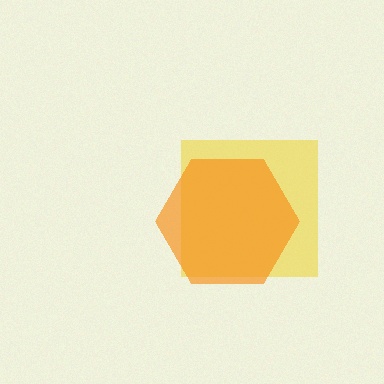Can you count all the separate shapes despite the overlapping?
Yes, there are 2 separate shapes.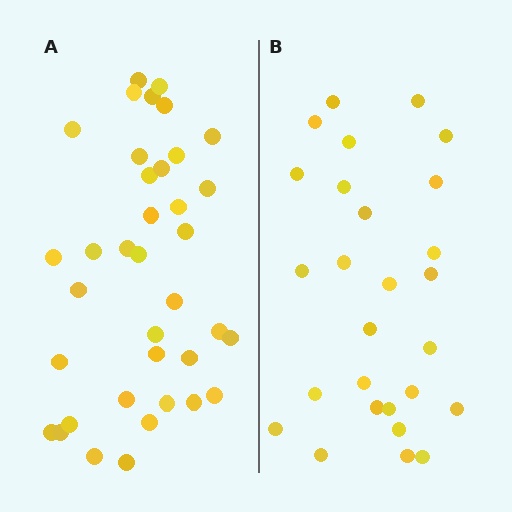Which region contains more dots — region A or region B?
Region A (the left region) has more dots.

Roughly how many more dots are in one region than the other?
Region A has roughly 10 or so more dots than region B.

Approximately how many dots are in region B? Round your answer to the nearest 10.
About 30 dots. (The exact count is 27, which rounds to 30.)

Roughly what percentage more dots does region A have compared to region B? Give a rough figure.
About 35% more.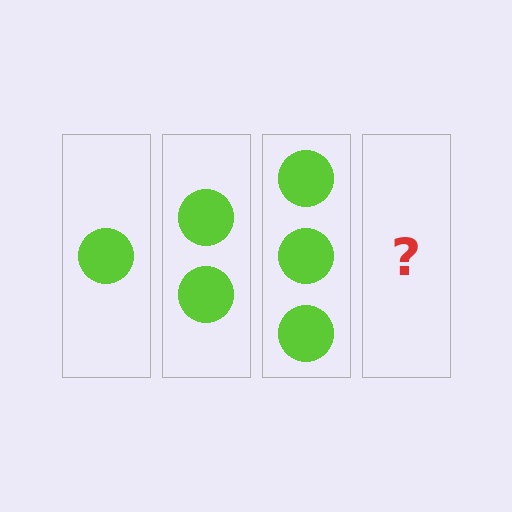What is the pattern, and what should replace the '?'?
The pattern is that each step adds one more circle. The '?' should be 4 circles.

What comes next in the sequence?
The next element should be 4 circles.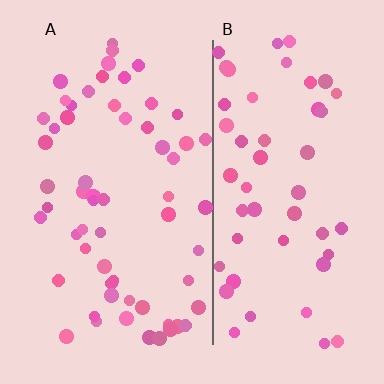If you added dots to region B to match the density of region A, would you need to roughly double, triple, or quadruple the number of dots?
Approximately double.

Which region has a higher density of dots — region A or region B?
A (the left).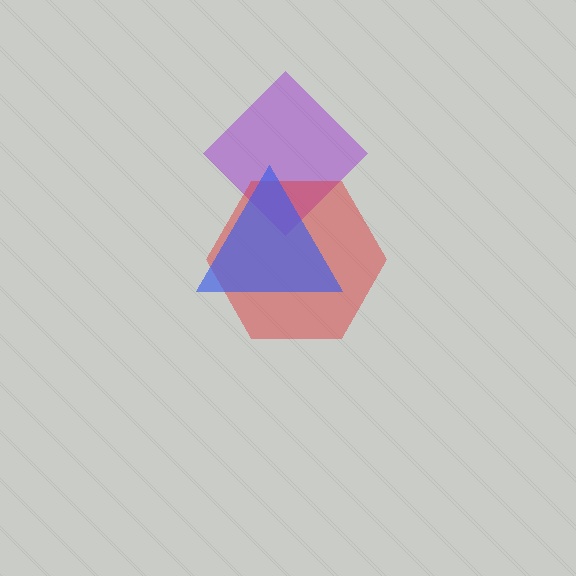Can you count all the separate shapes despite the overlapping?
Yes, there are 3 separate shapes.